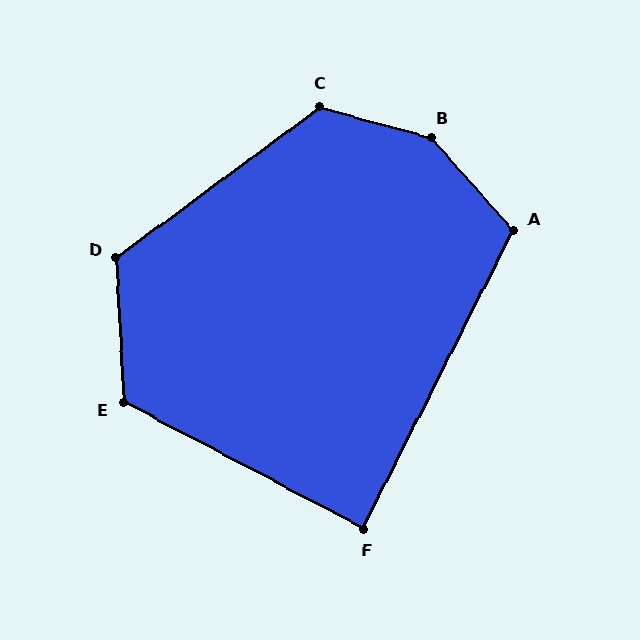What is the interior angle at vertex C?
Approximately 128 degrees (obtuse).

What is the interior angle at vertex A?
Approximately 111 degrees (obtuse).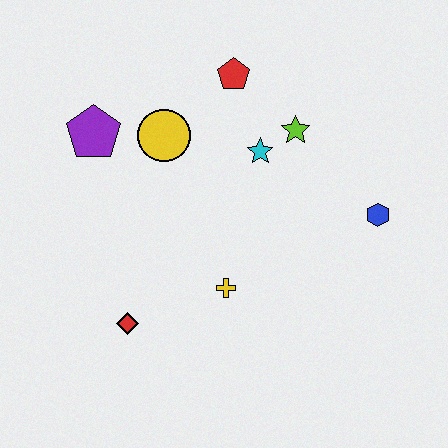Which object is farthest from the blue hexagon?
The purple pentagon is farthest from the blue hexagon.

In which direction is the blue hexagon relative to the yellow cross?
The blue hexagon is to the right of the yellow cross.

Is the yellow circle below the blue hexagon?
No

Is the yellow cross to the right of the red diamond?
Yes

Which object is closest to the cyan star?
The lime star is closest to the cyan star.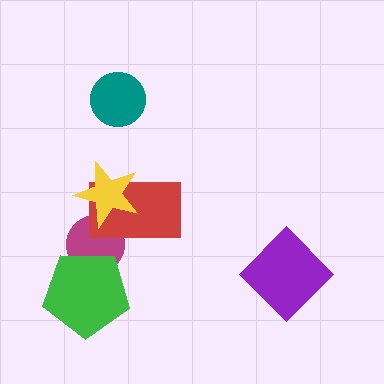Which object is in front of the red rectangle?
The yellow star is in front of the red rectangle.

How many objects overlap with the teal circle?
0 objects overlap with the teal circle.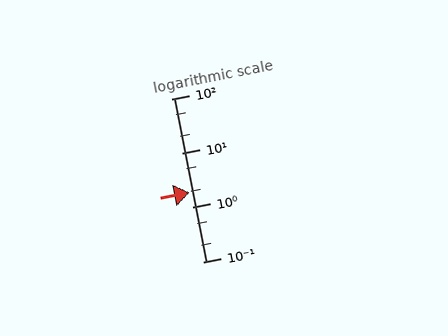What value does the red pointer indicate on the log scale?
The pointer indicates approximately 1.9.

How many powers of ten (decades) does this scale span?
The scale spans 3 decades, from 0.1 to 100.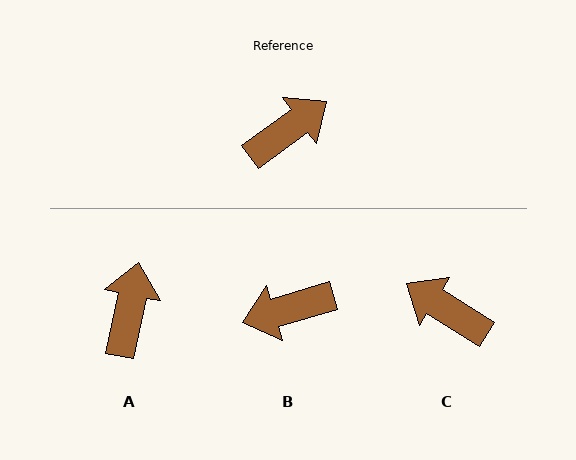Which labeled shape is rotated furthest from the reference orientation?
B, about 160 degrees away.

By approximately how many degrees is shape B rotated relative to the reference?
Approximately 160 degrees counter-clockwise.